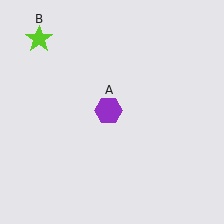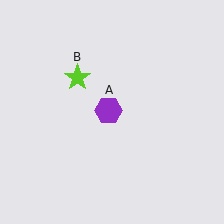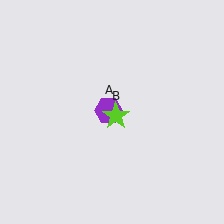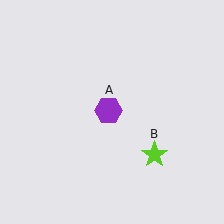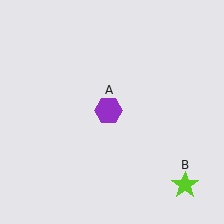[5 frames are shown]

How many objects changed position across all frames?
1 object changed position: lime star (object B).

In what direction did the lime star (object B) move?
The lime star (object B) moved down and to the right.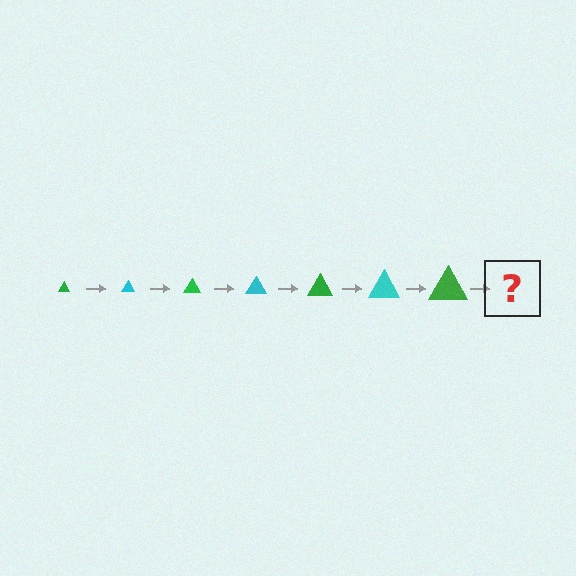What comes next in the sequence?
The next element should be a cyan triangle, larger than the previous one.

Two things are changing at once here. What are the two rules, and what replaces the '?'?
The two rules are that the triangle grows larger each step and the color cycles through green and cyan. The '?' should be a cyan triangle, larger than the previous one.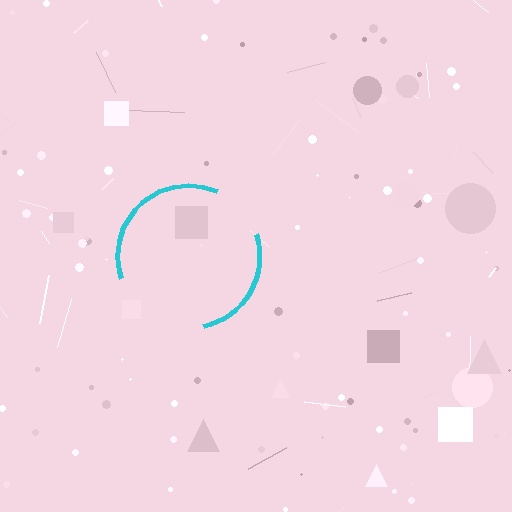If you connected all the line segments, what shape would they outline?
They would outline a circle.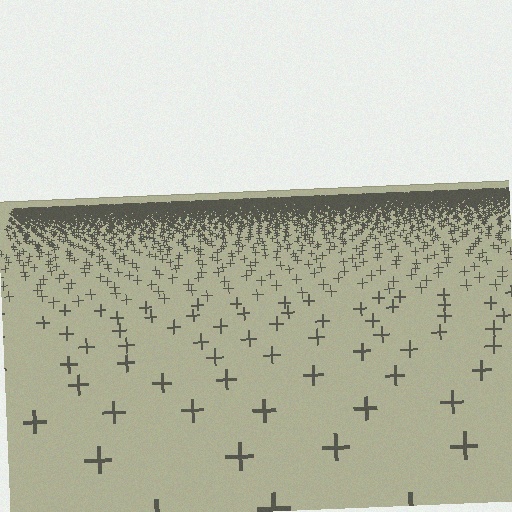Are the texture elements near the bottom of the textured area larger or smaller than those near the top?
Larger. Near the bottom, elements are closer to the viewer and appear at a bigger on-screen size.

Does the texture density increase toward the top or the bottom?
Density increases toward the top.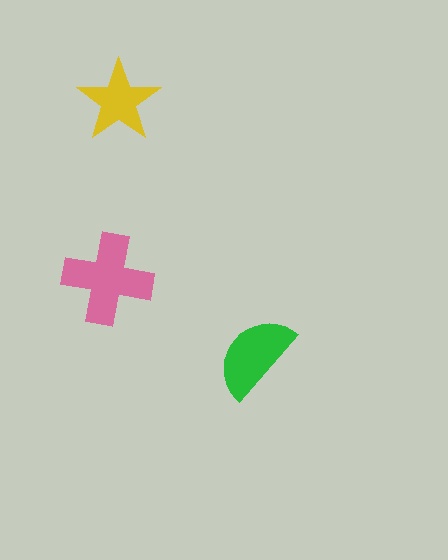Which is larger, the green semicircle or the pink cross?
The pink cross.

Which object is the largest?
The pink cross.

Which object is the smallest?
The yellow star.